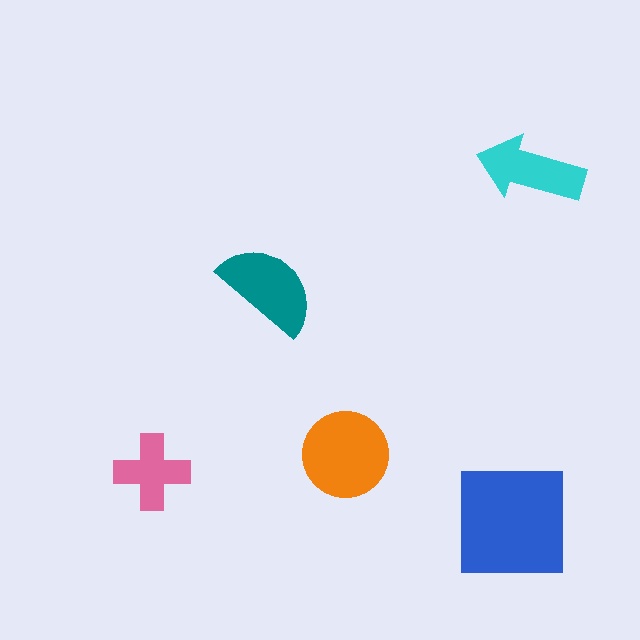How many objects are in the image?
There are 5 objects in the image.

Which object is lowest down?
The blue square is bottommost.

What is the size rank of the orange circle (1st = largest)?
2nd.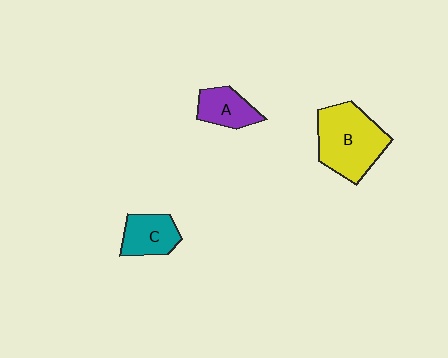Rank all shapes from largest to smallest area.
From largest to smallest: B (yellow), C (teal), A (purple).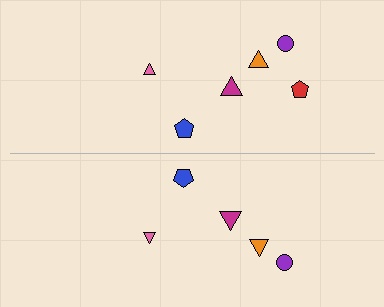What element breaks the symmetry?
A red pentagon is missing from the bottom side.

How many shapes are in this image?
There are 11 shapes in this image.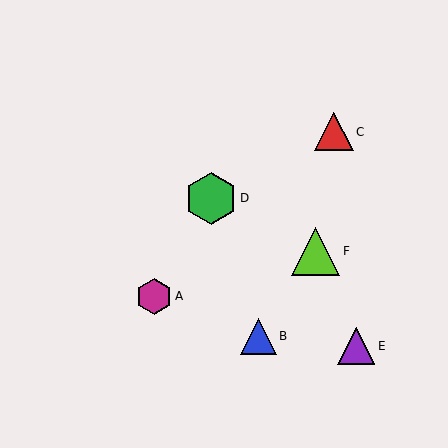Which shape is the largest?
The green hexagon (labeled D) is the largest.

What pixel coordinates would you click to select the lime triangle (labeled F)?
Click at (316, 251) to select the lime triangle F.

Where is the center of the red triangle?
The center of the red triangle is at (334, 132).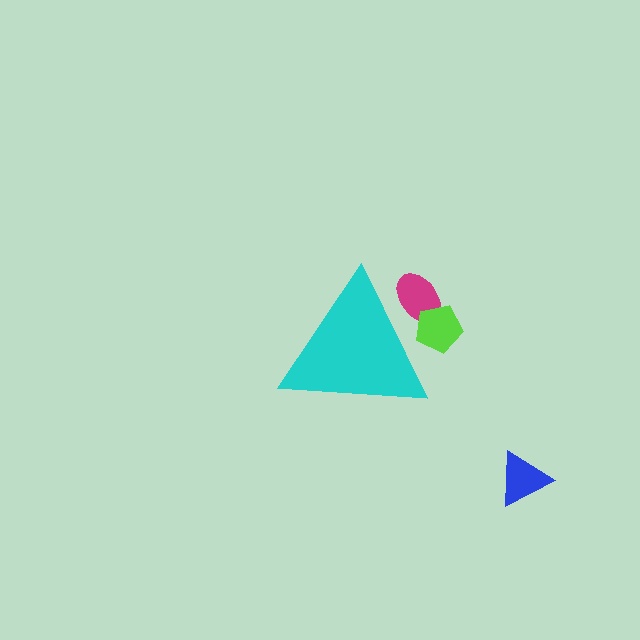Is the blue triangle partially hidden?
No, the blue triangle is fully visible.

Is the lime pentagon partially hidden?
Yes, the lime pentagon is partially hidden behind the cyan triangle.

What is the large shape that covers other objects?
A cyan triangle.